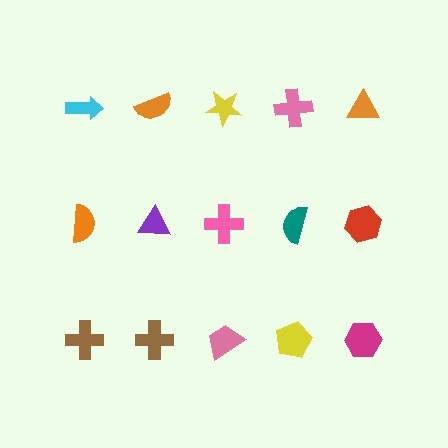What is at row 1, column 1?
A cyan arrow.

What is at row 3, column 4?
A yellow pentagon.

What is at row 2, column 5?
A red hexagon.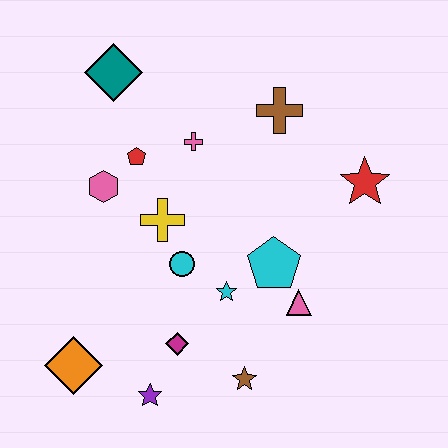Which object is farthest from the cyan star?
The teal diamond is farthest from the cyan star.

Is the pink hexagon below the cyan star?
No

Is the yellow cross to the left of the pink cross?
Yes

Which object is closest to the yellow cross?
The cyan circle is closest to the yellow cross.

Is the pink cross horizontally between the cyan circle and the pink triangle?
Yes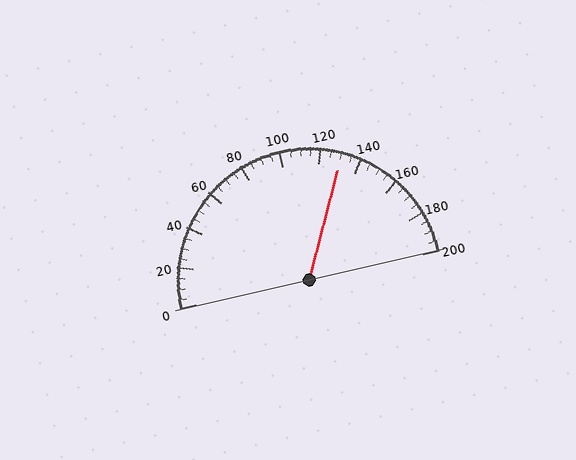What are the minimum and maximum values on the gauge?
The gauge ranges from 0 to 200.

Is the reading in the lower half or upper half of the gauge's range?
The reading is in the upper half of the range (0 to 200).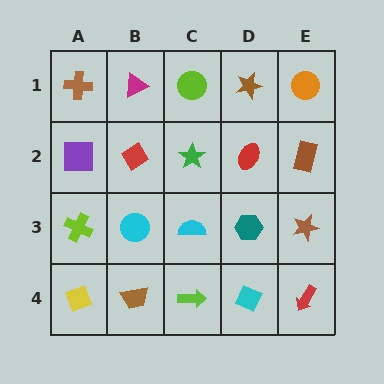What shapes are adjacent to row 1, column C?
A green star (row 2, column C), a magenta triangle (row 1, column B), a brown star (row 1, column D).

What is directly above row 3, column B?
A red diamond.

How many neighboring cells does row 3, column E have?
3.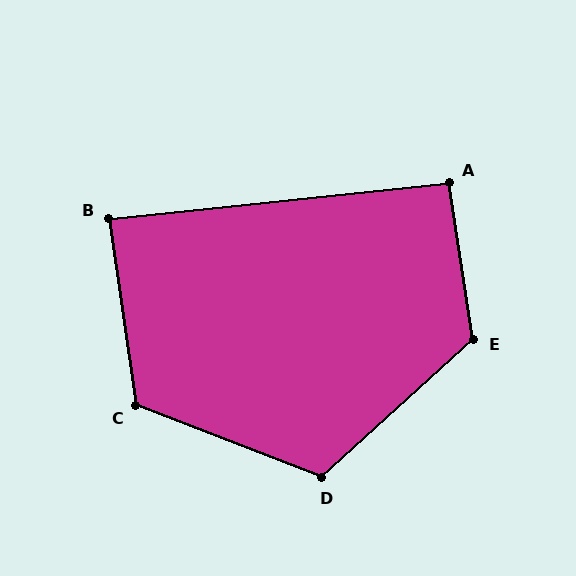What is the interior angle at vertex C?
Approximately 119 degrees (obtuse).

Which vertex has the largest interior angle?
E, at approximately 123 degrees.